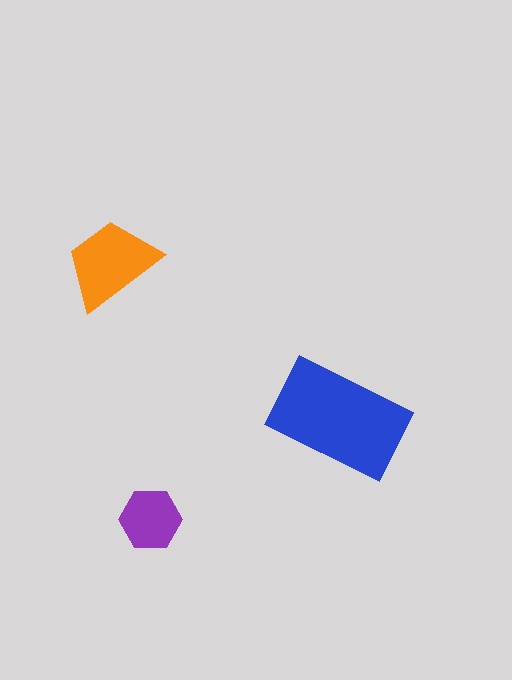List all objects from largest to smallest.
The blue rectangle, the orange trapezoid, the purple hexagon.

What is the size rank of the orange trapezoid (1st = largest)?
2nd.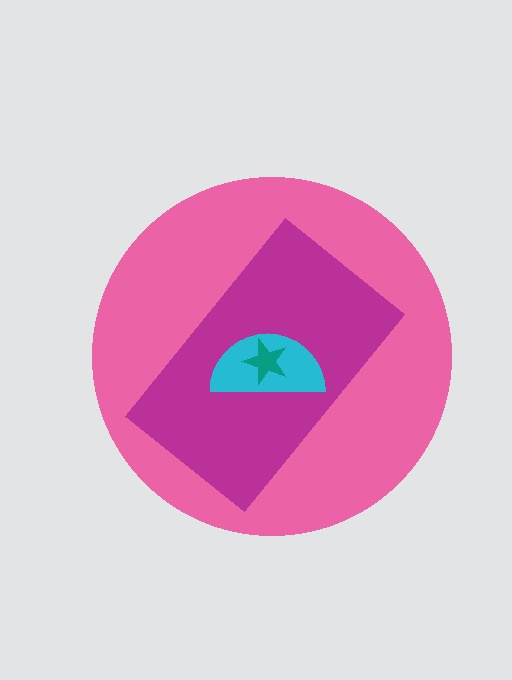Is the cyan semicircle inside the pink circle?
Yes.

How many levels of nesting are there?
4.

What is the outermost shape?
The pink circle.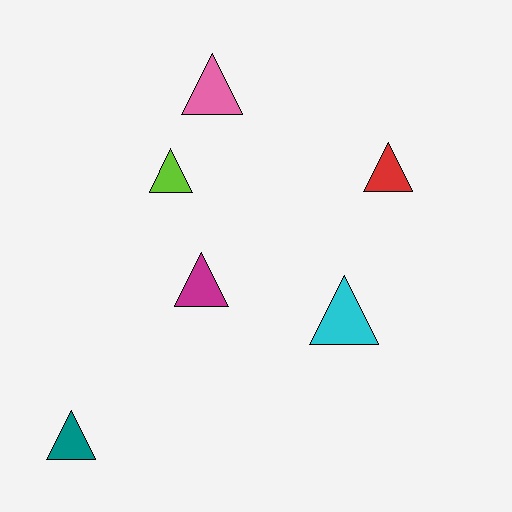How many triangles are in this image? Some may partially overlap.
There are 6 triangles.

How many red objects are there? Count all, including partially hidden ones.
There is 1 red object.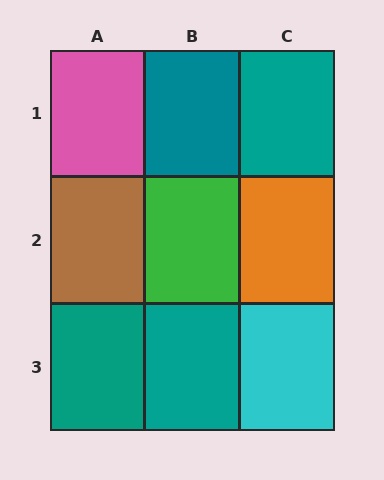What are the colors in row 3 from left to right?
Teal, teal, cyan.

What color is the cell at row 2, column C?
Orange.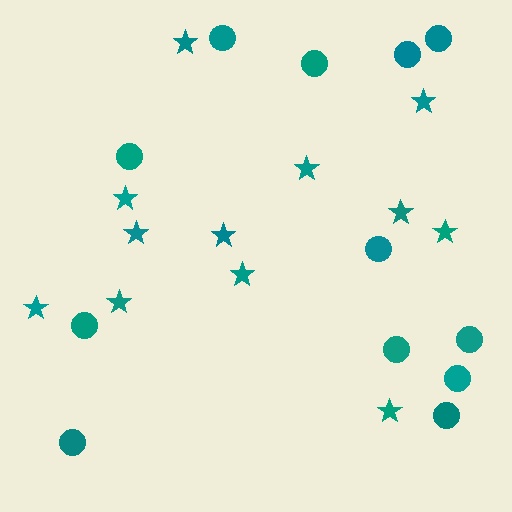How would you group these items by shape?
There are 2 groups: one group of stars (12) and one group of circles (12).